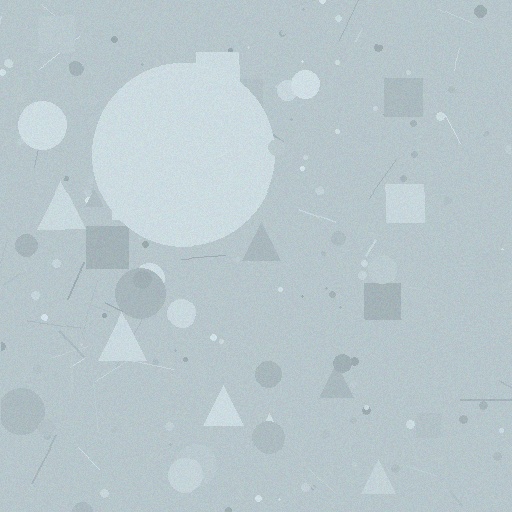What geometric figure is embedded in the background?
A circle is embedded in the background.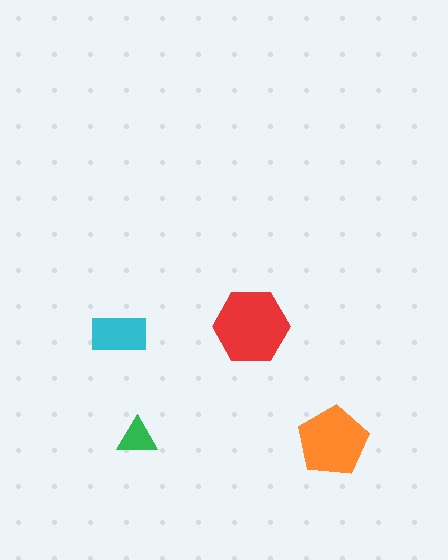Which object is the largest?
The red hexagon.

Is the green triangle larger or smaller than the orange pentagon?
Smaller.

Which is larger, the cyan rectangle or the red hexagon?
The red hexagon.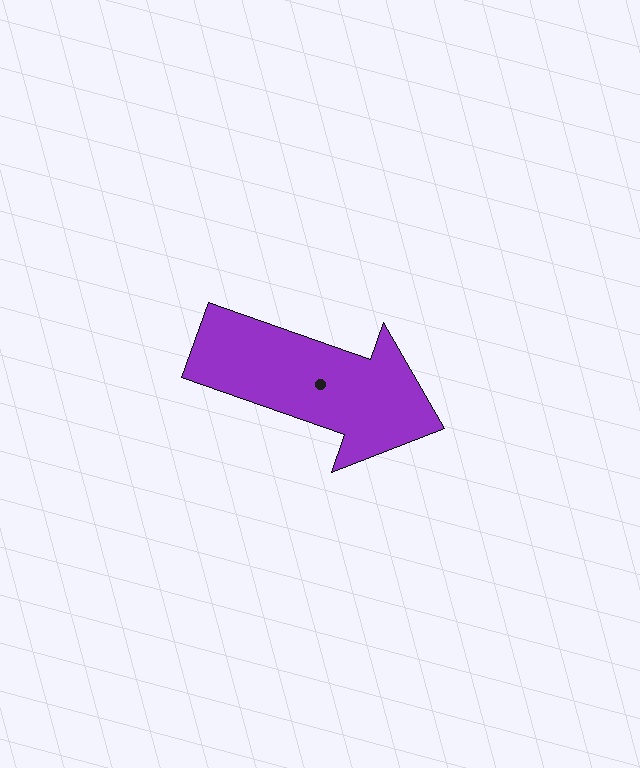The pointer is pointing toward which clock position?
Roughly 4 o'clock.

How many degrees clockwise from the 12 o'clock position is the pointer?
Approximately 109 degrees.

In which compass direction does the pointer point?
East.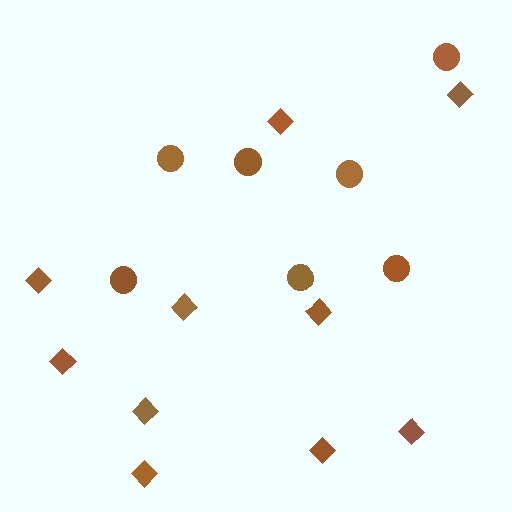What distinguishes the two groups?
There are 2 groups: one group of diamonds (10) and one group of circles (7).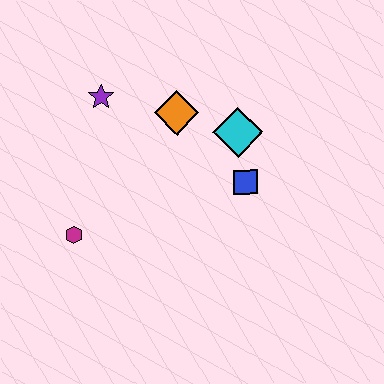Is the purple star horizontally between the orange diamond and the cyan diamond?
No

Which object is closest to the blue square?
The cyan diamond is closest to the blue square.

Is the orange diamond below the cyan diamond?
No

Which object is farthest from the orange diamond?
The magenta hexagon is farthest from the orange diamond.